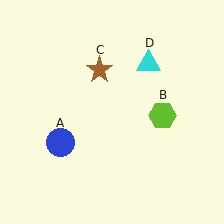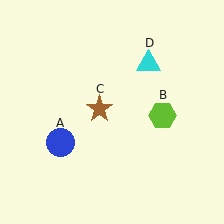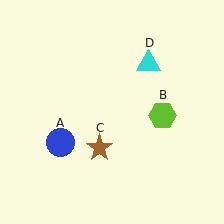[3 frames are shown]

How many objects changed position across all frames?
1 object changed position: brown star (object C).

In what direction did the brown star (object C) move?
The brown star (object C) moved down.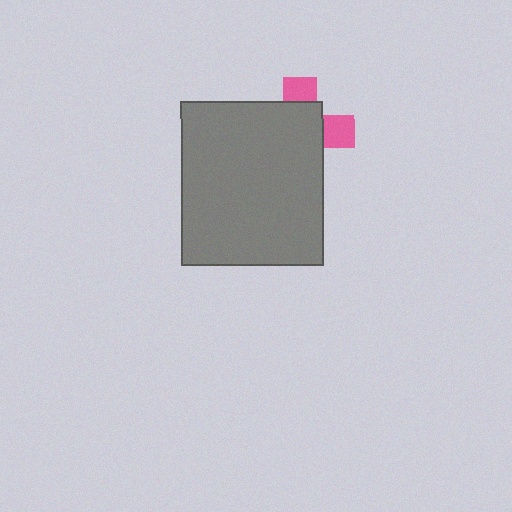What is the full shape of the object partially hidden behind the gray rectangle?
The partially hidden object is a pink cross.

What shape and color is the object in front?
The object in front is a gray rectangle.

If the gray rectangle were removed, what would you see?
You would see the complete pink cross.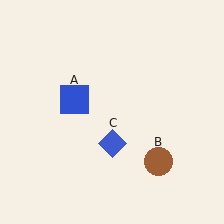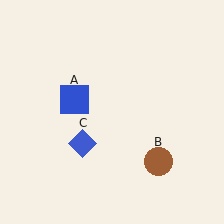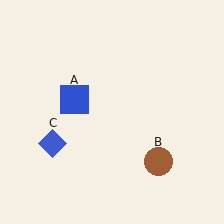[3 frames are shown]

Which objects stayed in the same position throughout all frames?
Blue square (object A) and brown circle (object B) remained stationary.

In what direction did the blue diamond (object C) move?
The blue diamond (object C) moved left.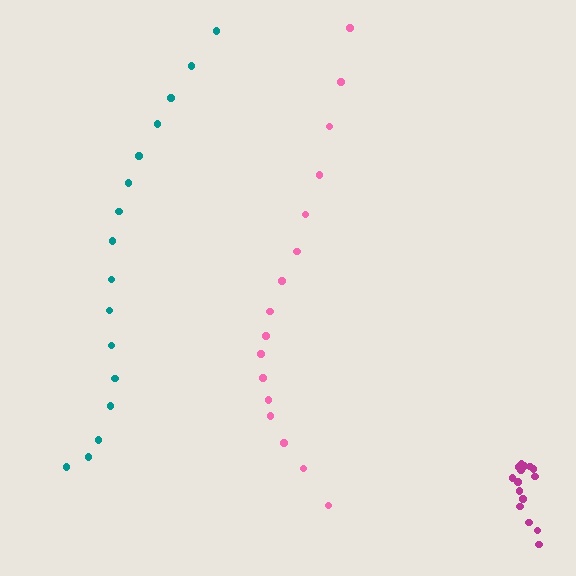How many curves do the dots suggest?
There are 3 distinct paths.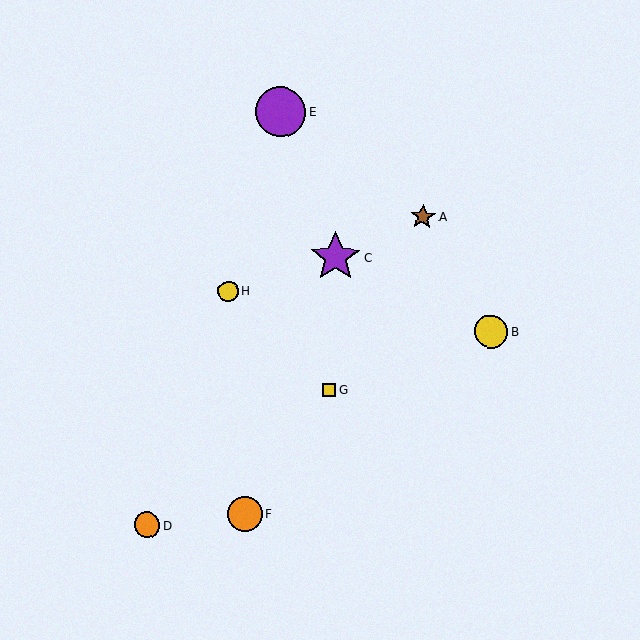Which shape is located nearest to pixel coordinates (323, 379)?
The yellow square (labeled G) at (329, 390) is nearest to that location.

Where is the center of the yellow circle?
The center of the yellow circle is at (491, 332).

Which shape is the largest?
The purple star (labeled C) is the largest.